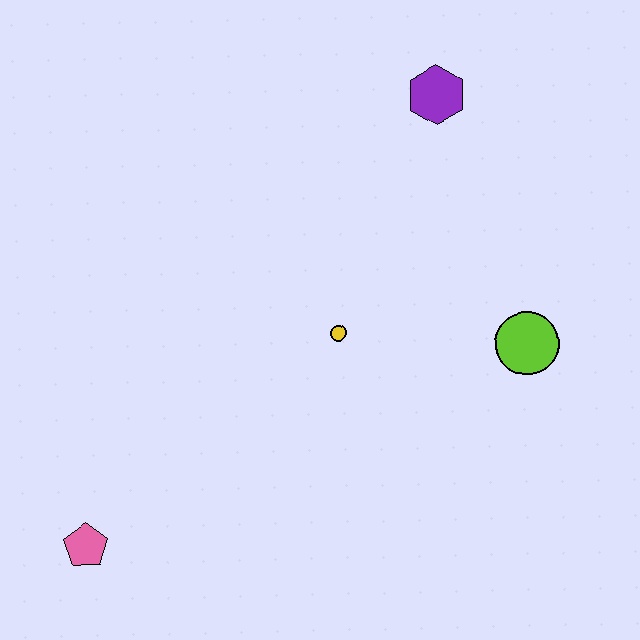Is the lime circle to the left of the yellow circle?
No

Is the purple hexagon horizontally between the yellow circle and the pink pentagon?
No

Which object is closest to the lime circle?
The yellow circle is closest to the lime circle.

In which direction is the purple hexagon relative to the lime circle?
The purple hexagon is above the lime circle.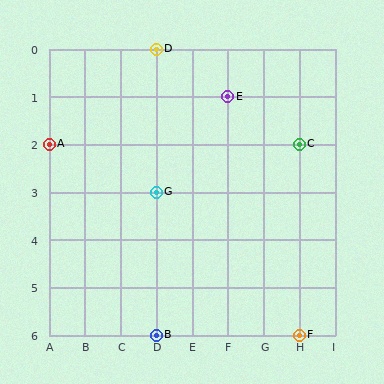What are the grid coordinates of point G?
Point G is at grid coordinates (D, 3).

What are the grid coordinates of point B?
Point B is at grid coordinates (D, 6).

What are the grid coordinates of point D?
Point D is at grid coordinates (D, 0).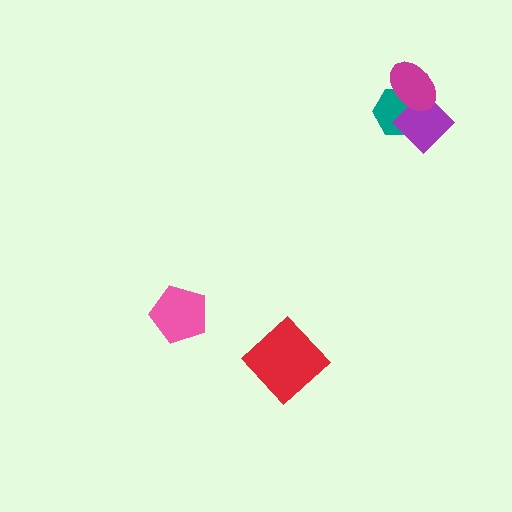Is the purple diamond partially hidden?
Yes, it is partially covered by another shape.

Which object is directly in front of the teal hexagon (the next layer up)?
The purple diamond is directly in front of the teal hexagon.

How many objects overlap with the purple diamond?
2 objects overlap with the purple diamond.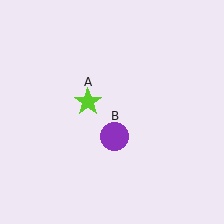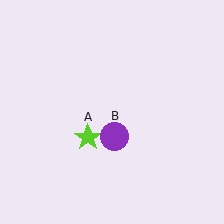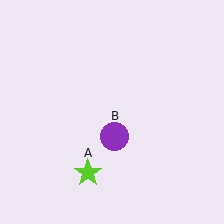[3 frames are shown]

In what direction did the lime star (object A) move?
The lime star (object A) moved down.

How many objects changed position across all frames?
1 object changed position: lime star (object A).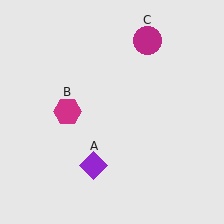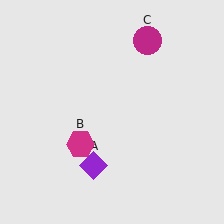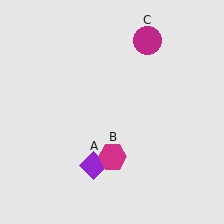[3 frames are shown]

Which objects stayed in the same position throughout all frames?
Purple diamond (object A) and magenta circle (object C) remained stationary.